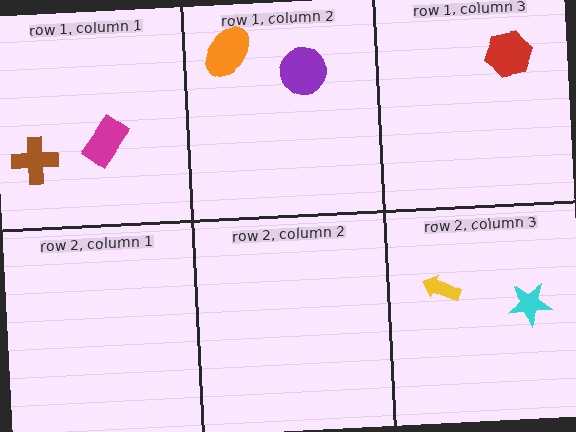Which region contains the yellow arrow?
The row 2, column 3 region.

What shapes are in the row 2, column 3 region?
The yellow arrow, the cyan star.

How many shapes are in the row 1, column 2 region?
2.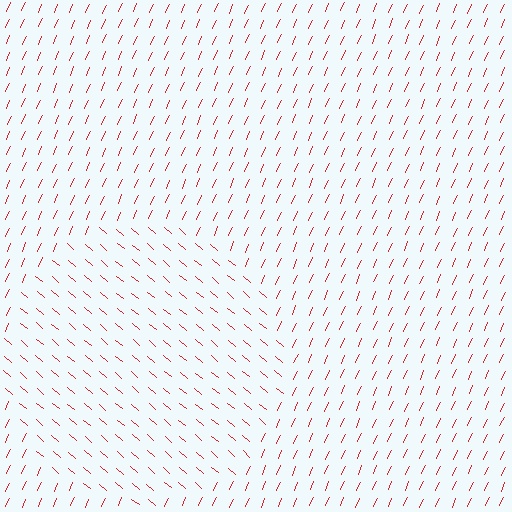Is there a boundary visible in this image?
Yes, there is a texture boundary formed by a change in line orientation.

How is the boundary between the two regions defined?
The boundary is defined purely by a change in line orientation (approximately 74 degrees difference). All lines are the same color and thickness.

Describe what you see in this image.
The image is filled with small red line segments. A circle region in the image has lines oriented differently from the surrounding lines, creating a visible texture boundary.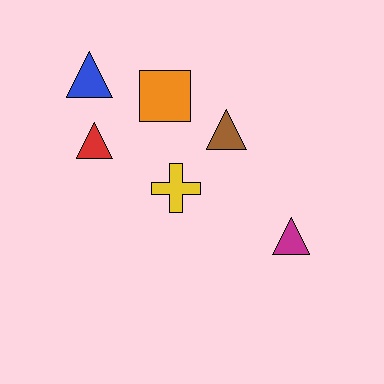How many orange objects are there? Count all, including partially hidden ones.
There is 1 orange object.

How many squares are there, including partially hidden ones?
There is 1 square.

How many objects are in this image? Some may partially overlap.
There are 6 objects.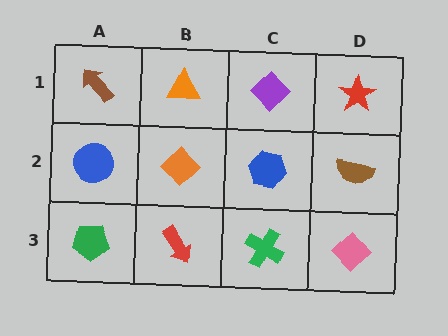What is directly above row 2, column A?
A brown arrow.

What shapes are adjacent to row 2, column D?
A red star (row 1, column D), a pink diamond (row 3, column D), a blue hexagon (row 2, column C).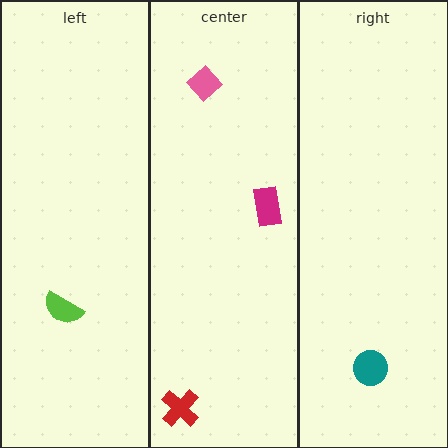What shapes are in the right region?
The teal circle.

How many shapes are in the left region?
1.